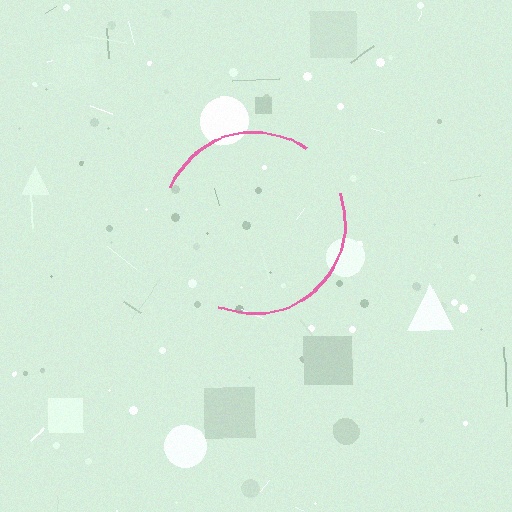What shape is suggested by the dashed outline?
The dashed outline suggests a circle.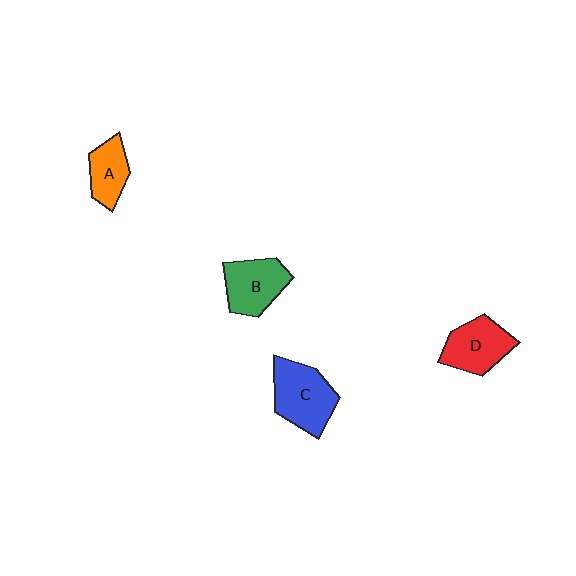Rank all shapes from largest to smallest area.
From largest to smallest: C (blue), D (red), B (green), A (orange).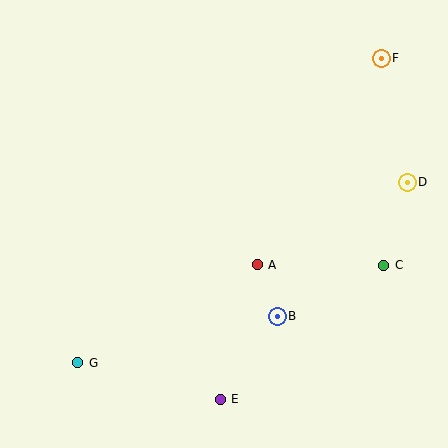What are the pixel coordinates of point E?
Point E is at (220, 399).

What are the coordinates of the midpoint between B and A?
The midpoint between B and A is at (267, 291).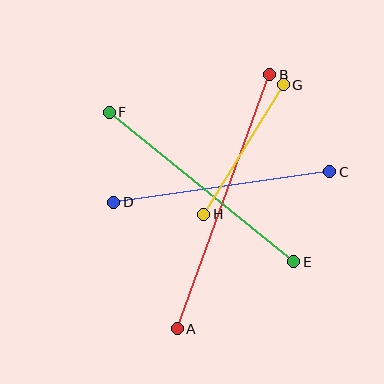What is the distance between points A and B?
The distance is approximately 270 pixels.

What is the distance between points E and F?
The distance is approximately 238 pixels.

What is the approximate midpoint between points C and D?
The midpoint is at approximately (222, 187) pixels.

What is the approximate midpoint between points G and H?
The midpoint is at approximately (243, 149) pixels.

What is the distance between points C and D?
The distance is approximately 218 pixels.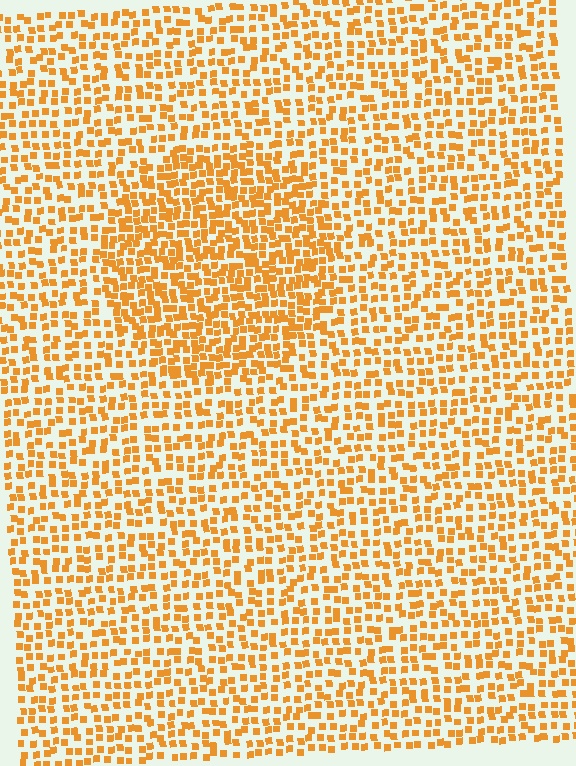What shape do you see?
I see a circle.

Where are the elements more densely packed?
The elements are more densely packed inside the circle boundary.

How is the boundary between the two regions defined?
The boundary is defined by a change in element density (approximately 1.6x ratio). All elements are the same color, size, and shape.